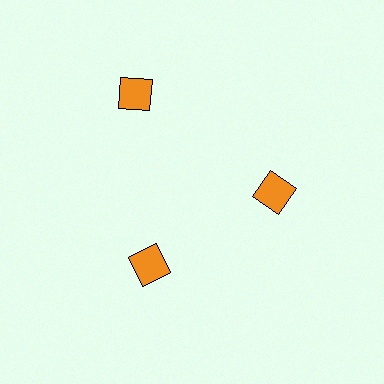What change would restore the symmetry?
The symmetry would be restored by moving it inward, back onto the ring so that all 3 diamonds sit at equal angles and equal distance from the center.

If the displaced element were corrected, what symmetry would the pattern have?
It would have 3-fold rotational symmetry — the pattern would map onto itself every 120 degrees.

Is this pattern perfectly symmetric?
No. The 3 orange diamonds are arranged in a ring, but one element near the 11 o'clock position is pushed outward from the center, breaking the 3-fold rotational symmetry.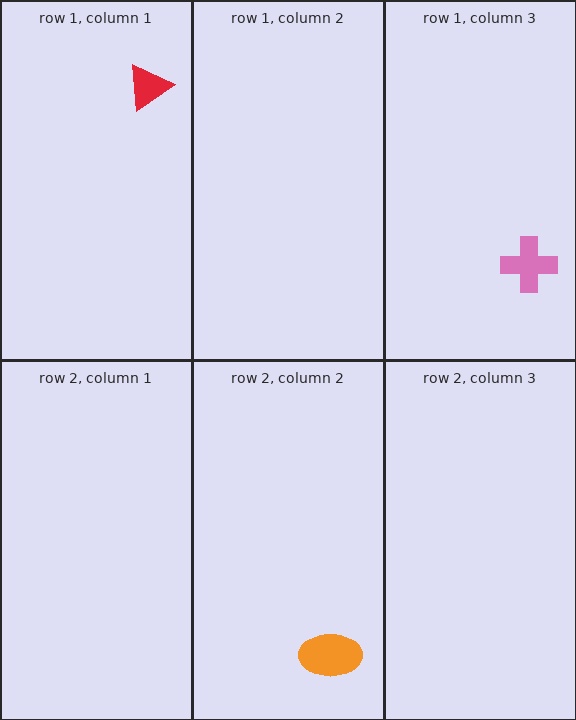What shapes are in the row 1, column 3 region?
The pink cross.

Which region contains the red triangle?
The row 1, column 1 region.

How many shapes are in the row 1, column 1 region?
1.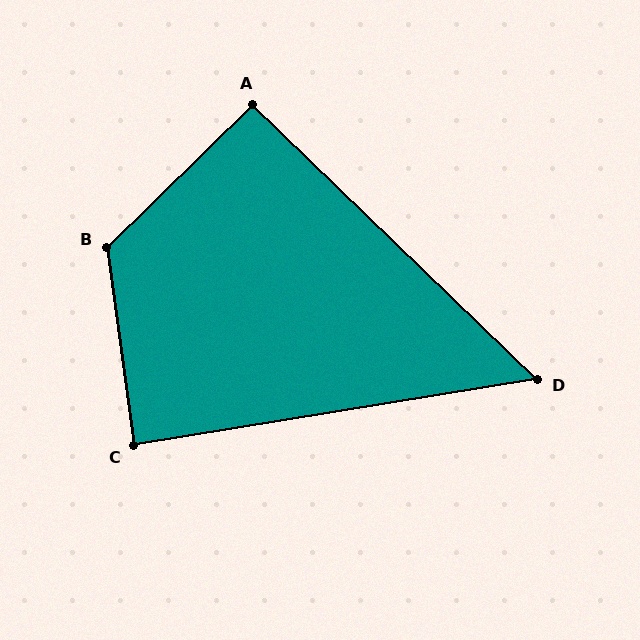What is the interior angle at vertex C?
Approximately 88 degrees (approximately right).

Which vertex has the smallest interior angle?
D, at approximately 53 degrees.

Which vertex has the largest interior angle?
B, at approximately 127 degrees.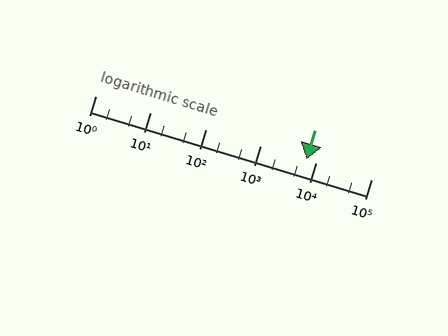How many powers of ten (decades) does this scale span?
The scale spans 5 decades, from 1 to 100000.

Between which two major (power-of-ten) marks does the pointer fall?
The pointer is between 1000 and 10000.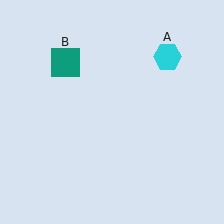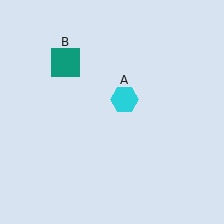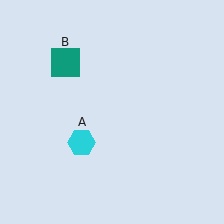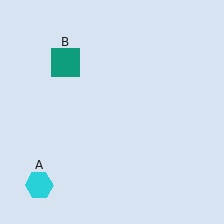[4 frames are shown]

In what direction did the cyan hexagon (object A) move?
The cyan hexagon (object A) moved down and to the left.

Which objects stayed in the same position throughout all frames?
Teal square (object B) remained stationary.